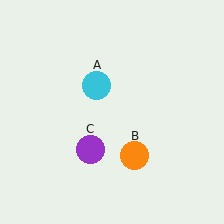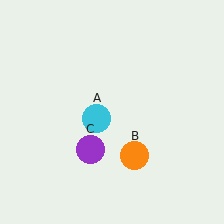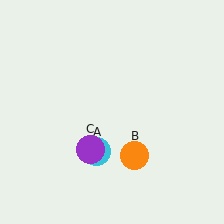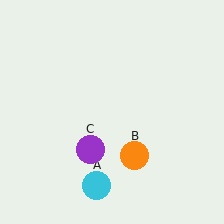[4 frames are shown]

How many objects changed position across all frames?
1 object changed position: cyan circle (object A).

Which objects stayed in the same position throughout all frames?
Orange circle (object B) and purple circle (object C) remained stationary.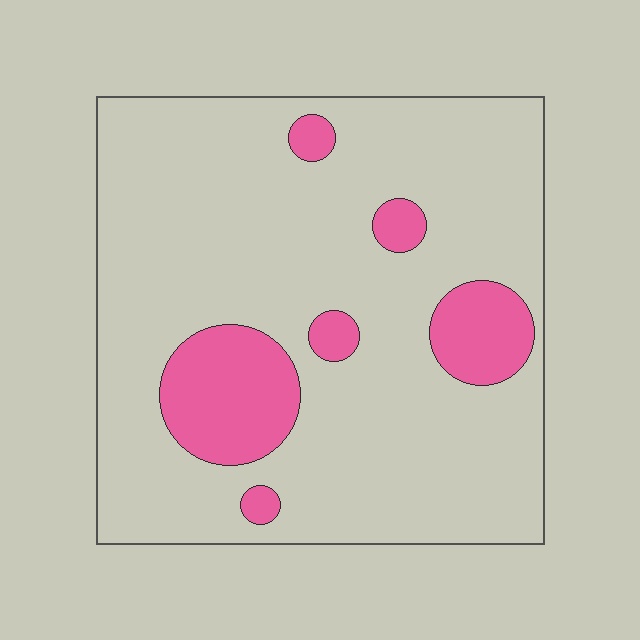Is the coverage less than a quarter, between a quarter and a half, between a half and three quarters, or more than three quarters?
Less than a quarter.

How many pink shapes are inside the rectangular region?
6.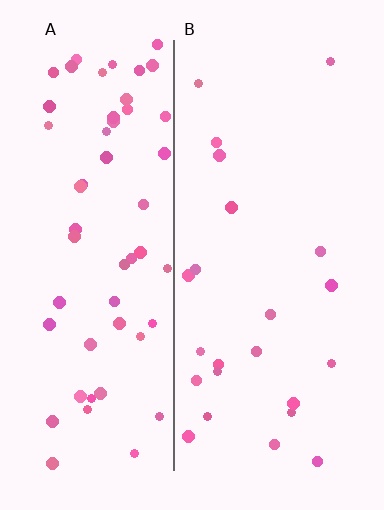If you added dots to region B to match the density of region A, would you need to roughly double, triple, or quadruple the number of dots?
Approximately triple.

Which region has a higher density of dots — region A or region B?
A (the left).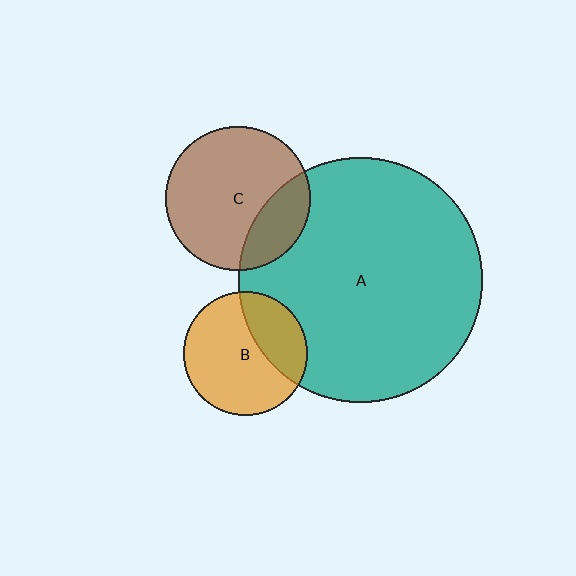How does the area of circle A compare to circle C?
Approximately 2.9 times.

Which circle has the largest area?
Circle A (teal).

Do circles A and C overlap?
Yes.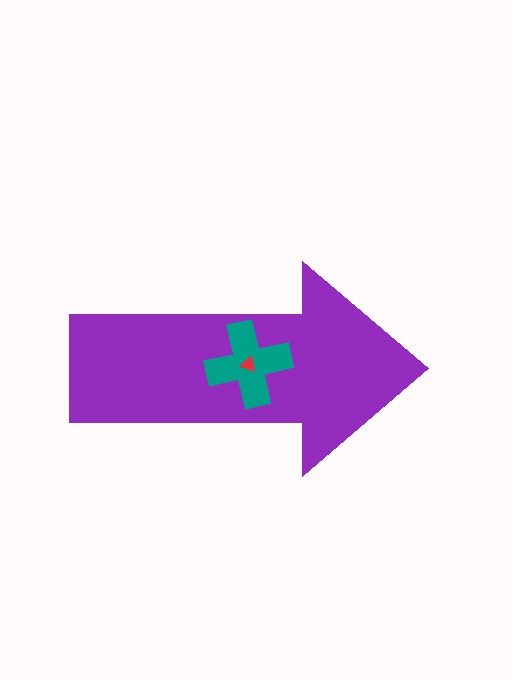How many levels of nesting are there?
3.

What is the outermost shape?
The purple arrow.